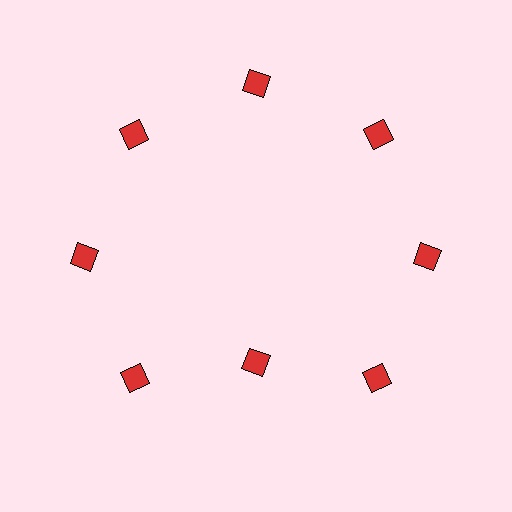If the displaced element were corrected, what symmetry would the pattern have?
It would have 8-fold rotational symmetry — the pattern would map onto itself every 45 degrees.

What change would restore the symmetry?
The symmetry would be restored by moving it outward, back onto the ring so that all 8 diamonds sit at equal angles and equal distance from the center.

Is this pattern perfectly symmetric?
No. The 8 red diamonds are arranged in a ring, but one element near the 6 o'clock position is pulled inward toward the center, breaking the 8-fold rotational symmetry.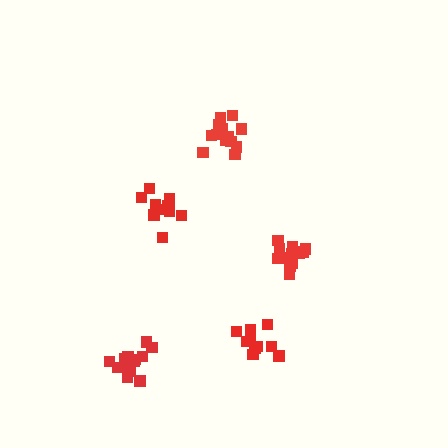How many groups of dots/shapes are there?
There are 5 groups.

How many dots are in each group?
Group 1: 14 dots, Group 2: 11 dots, Group 3: 13 dots, Group 4: 13 dots, Group 5: 10 dots (61 total).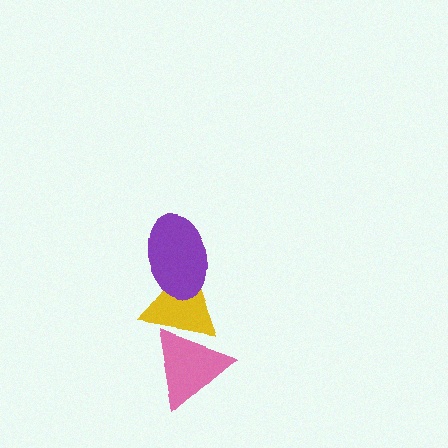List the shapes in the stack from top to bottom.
From top to bottom: the purple ellipse, the yellow triangle, the pink triangle.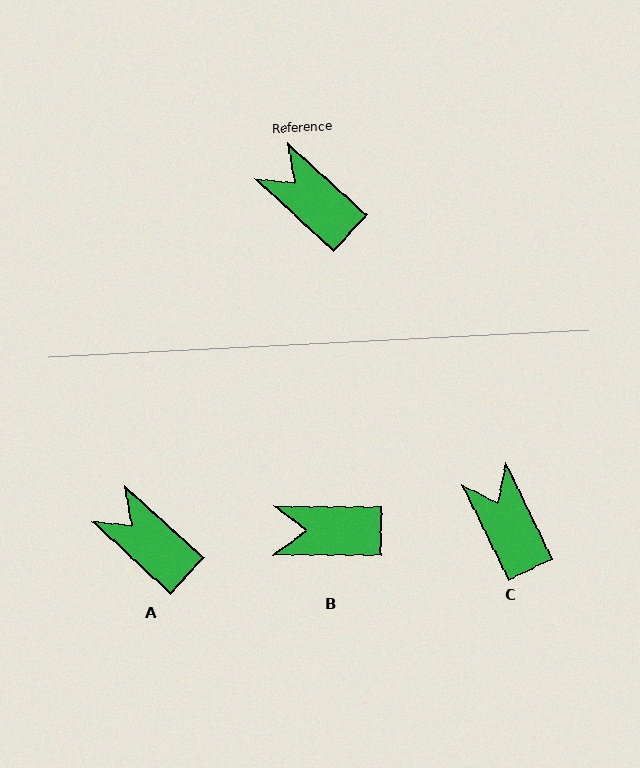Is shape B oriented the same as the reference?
No, it is off by about 42 degrees.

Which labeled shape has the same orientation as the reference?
A.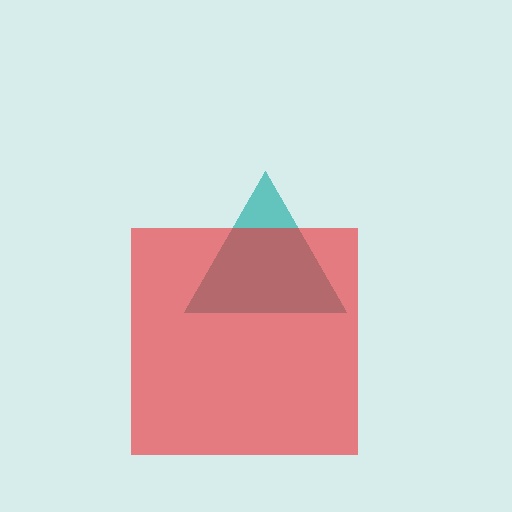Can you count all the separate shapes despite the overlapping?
Yes, there are 2 separate shapes.